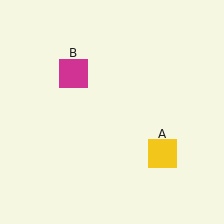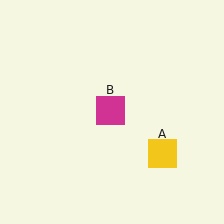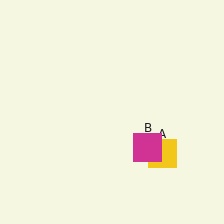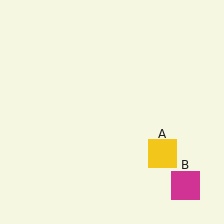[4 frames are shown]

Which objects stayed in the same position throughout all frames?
Yellow square (object A) remained stationary.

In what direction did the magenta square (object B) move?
The magenta square (object B) moved down and to the right.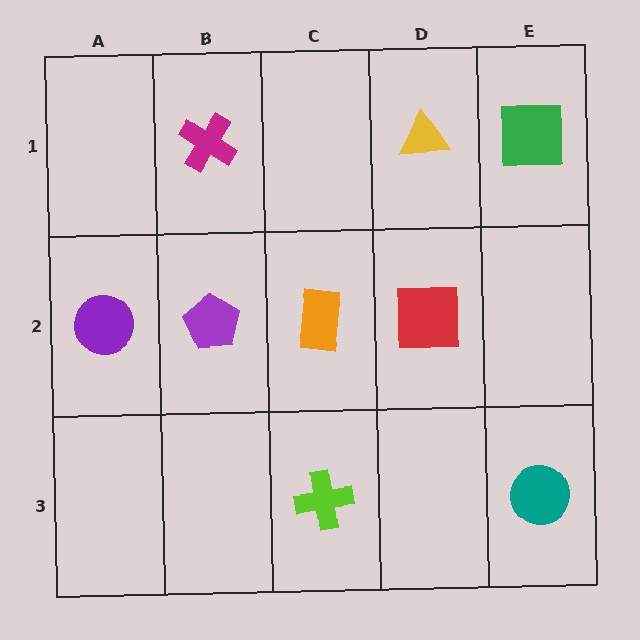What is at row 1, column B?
A magenta cross.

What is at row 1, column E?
A green square.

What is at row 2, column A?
A purple circle.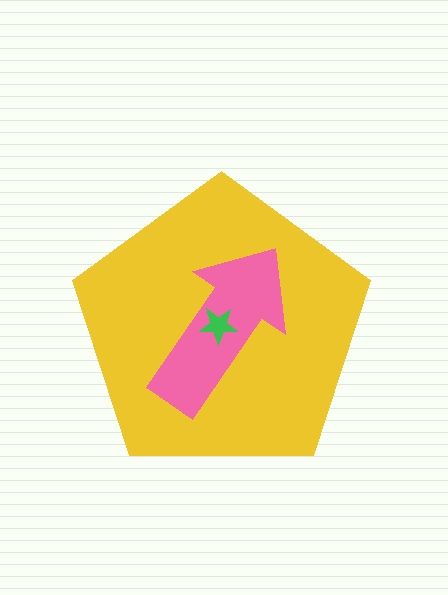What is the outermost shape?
The yellow pentagon.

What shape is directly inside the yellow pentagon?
The pink arrow.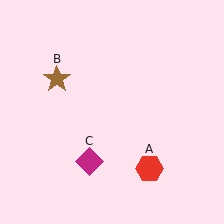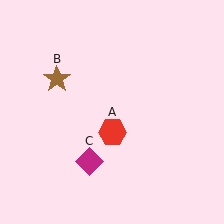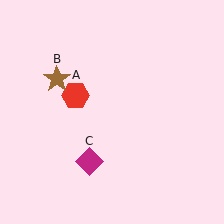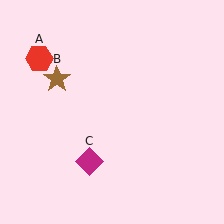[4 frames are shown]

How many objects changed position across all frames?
1 object changed position: red hexagon (object A).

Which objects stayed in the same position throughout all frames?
Brown star (object B) and magenta diamond (object C) remained stationary.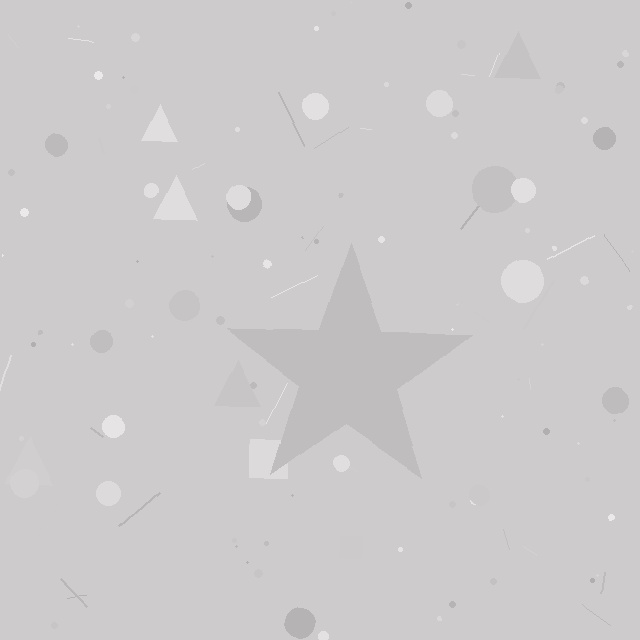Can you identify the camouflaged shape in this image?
The camouflaged shape is a star.